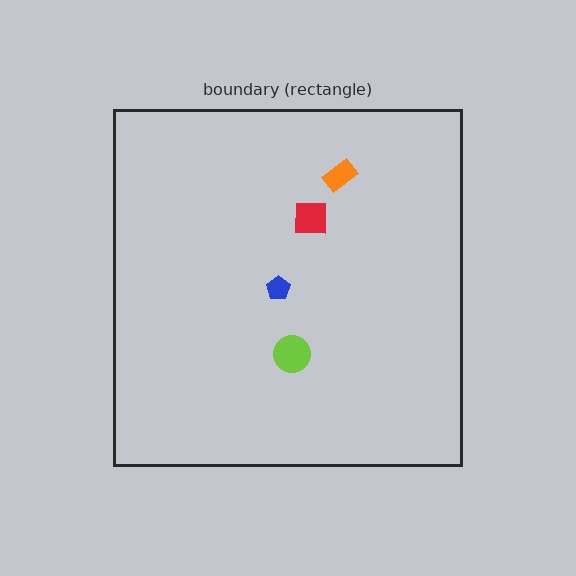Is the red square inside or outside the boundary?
Inside.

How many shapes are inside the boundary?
4 inside, 0 outside.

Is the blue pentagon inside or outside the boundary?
Inside.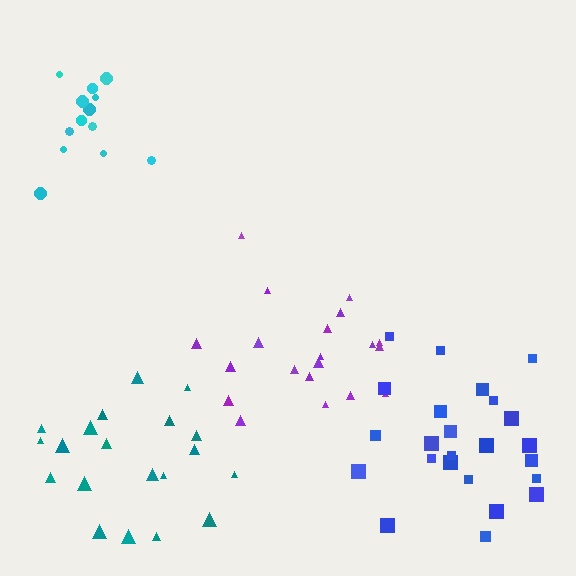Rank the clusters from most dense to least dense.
cyan, purple, blue, teal.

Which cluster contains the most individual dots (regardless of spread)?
Blue (24).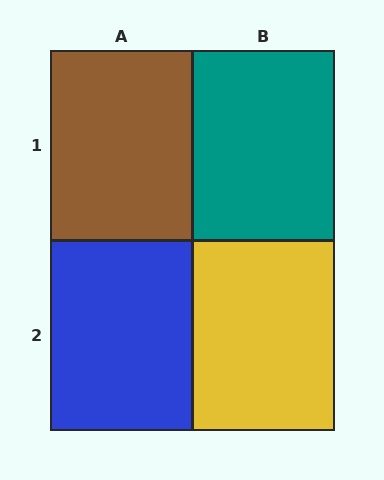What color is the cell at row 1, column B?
Teal.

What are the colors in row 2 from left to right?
Blue, yellow.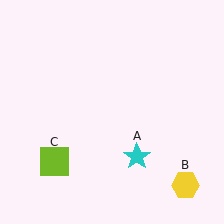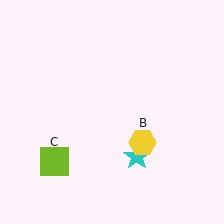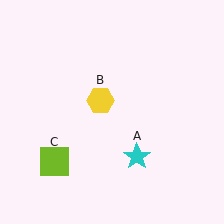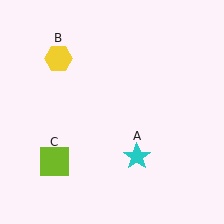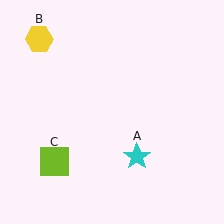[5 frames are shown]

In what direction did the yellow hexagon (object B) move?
The yellow hexagon (object B) moved up and to the left.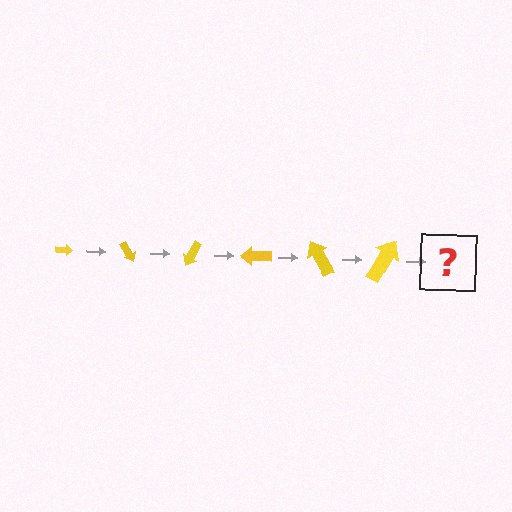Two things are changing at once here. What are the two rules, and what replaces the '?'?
The two rules are that the arrow grows larger each step and it rotates 60 degrees each step. The '?' should be an arrow, larger than the previous one and rotated 360 degrees from the start.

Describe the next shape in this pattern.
It should be an arrow, larger than the previous one and rotated 360 degrees from the start.